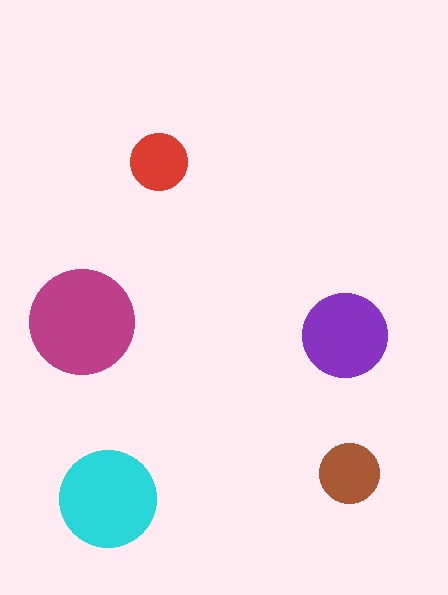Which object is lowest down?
The cyan circle is bottommost.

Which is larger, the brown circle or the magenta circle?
The magenta one.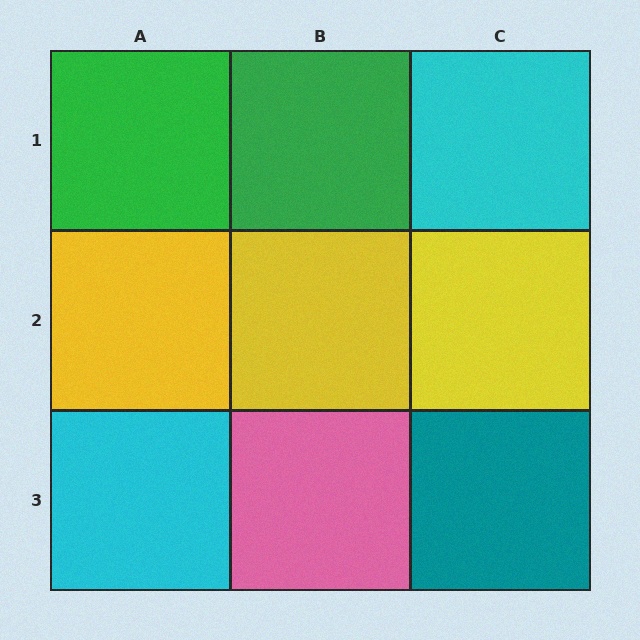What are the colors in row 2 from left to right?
Yellow, yellow, yellow.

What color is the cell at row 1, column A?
Green.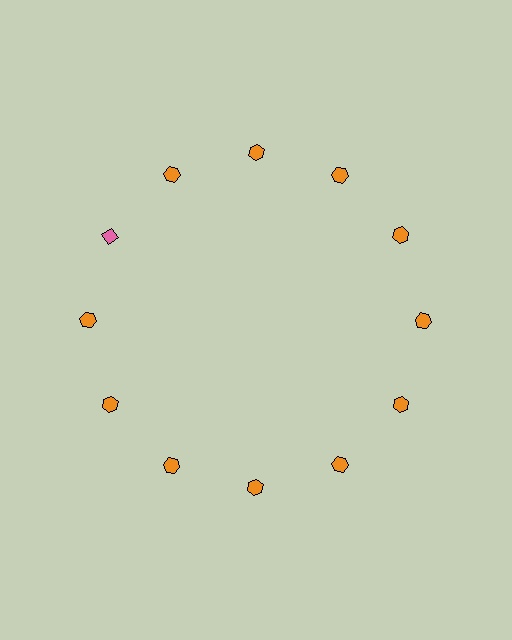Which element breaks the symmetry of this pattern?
The pink diamond at roughly the 10 o'clock position breaks the symmetry. All other shapes are orange hexagons.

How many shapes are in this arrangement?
There are 12 shapes arranged in a ring pattern.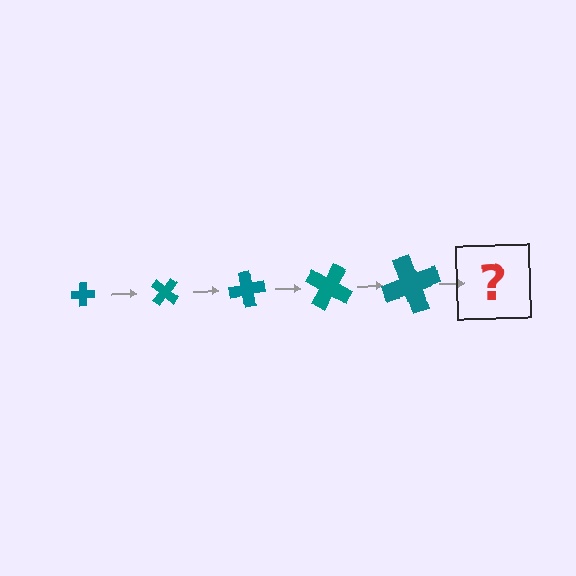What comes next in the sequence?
The next element should be a cross, larger than the previous one and rotated 200 degrees from the start.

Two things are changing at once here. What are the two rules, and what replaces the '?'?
The two rules are that the cross grows larger each step and it rotates 40 degrees each step. The '?' should be a cross, larger than the previous one and rotated 200 degrees from the start.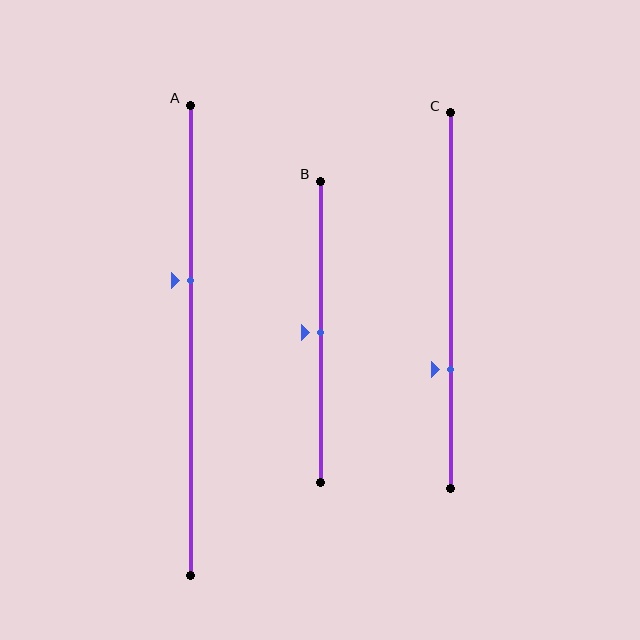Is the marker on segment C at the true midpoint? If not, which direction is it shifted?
No, the marker on segment C is shifted downward by about 18% of the segment length.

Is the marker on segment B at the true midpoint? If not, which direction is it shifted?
Yes, the marker on segment B is at the true midpoint.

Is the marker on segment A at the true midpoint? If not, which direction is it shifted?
No, the marker on segment A is shifted upward by about 13% of the segment length.